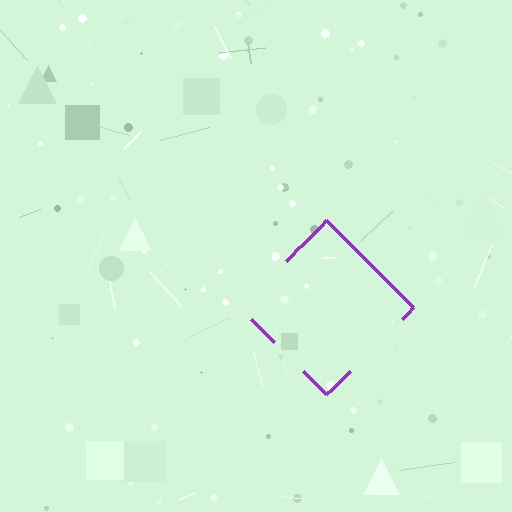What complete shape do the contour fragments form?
The contour fragments form a diamond.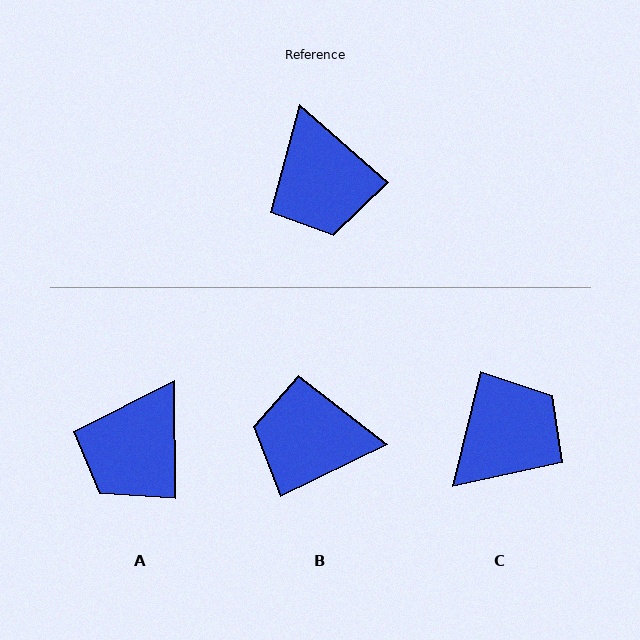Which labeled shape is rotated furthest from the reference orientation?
C, about 118 degrees away.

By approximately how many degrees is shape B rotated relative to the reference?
Approximately 113 degrees clockwise.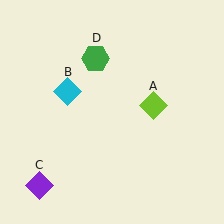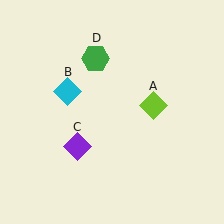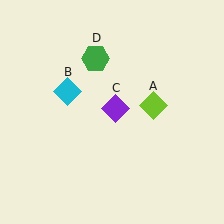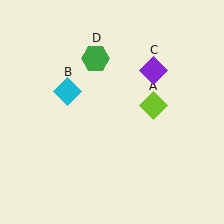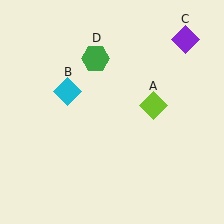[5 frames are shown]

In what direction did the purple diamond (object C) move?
The purple diamond (object C) moved up and to the right.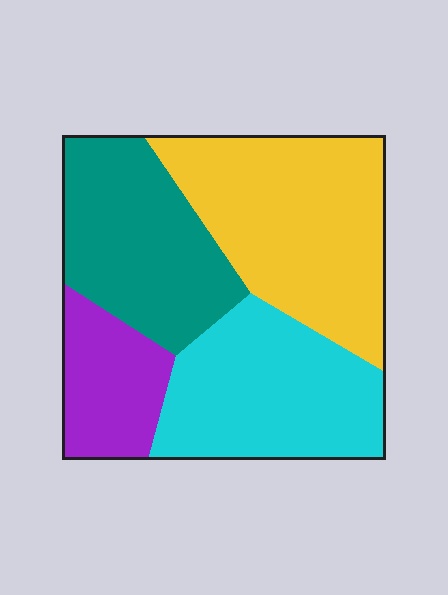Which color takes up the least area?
Purple, at roughly 15%.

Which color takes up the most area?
Yellow, at roughly 35%.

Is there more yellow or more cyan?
Yellow.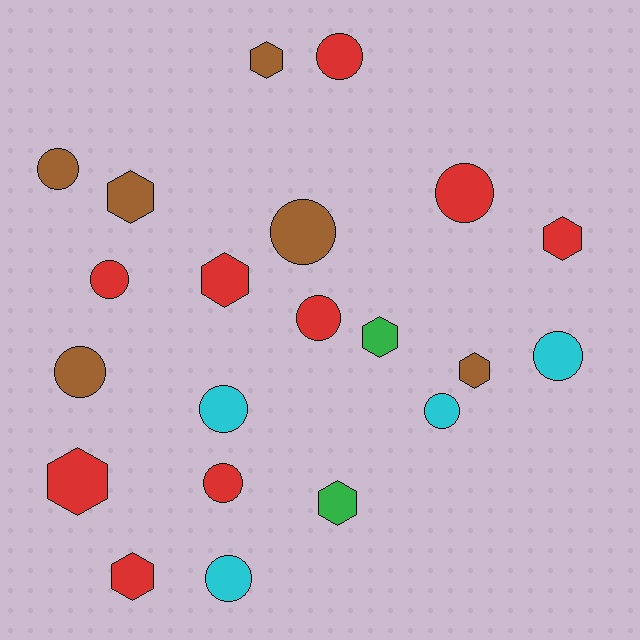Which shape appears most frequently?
Circle, with 12 objects.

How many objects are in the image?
There are 21 objects.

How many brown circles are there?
There are 3 brown circles.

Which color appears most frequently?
Red, with 9 objects.